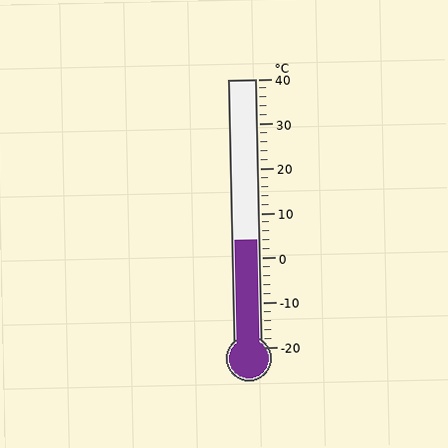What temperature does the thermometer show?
The thermometer shows approximately 4°C.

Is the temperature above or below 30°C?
The temperature is below 30°C.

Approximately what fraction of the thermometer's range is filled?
The thermometer is filled to approximately 40% of its range.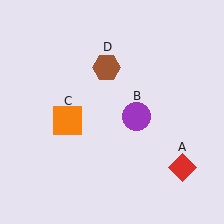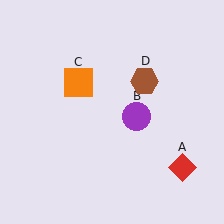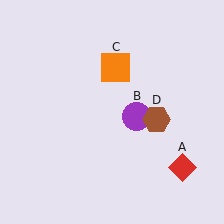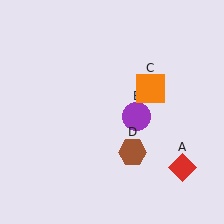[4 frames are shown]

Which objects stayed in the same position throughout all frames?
Red diamond (object A) and purple circle (object B) remained stationary.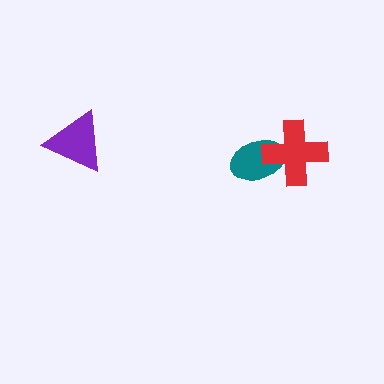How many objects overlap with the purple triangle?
0 objects overlap with the purple triangle.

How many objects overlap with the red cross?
1 object overlaps with the red cross.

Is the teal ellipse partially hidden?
Yes, it is partially covered by another shape.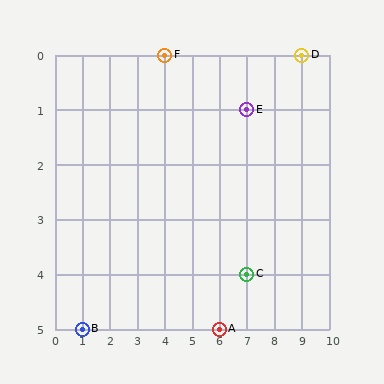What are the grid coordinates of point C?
Point C is at grid coordinates (7, 4).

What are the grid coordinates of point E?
Point E is at grid coordinates (7, 1).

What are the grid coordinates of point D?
Point D is at grid coordinates (9, 0).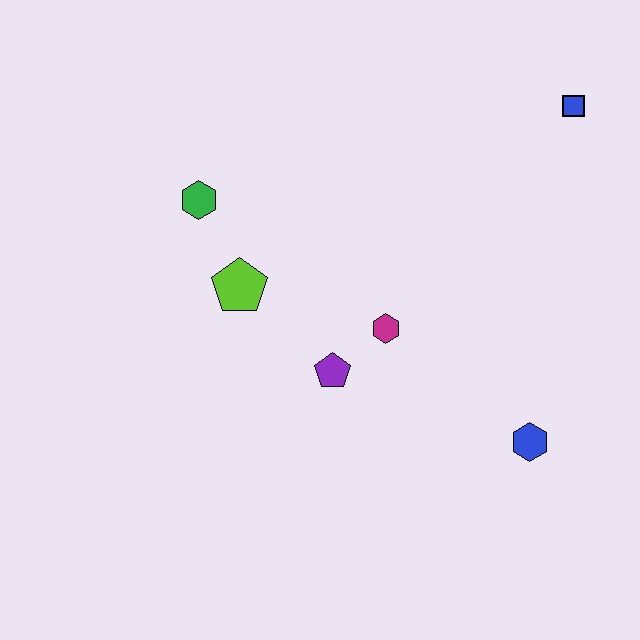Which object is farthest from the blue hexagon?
The green hexagon is farthest from the blue hexagon.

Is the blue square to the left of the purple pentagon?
No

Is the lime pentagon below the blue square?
Yes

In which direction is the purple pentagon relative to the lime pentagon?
The purple pentagon is to the right of the lime pentagon.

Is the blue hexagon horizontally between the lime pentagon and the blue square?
Yes